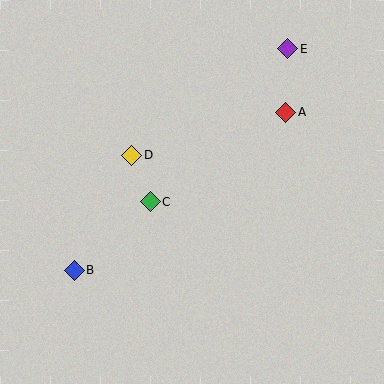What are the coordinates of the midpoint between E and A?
The midpoint between E and A is at (287, 80).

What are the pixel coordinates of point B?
Point B is at (74, 270).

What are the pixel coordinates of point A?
Point A is at (286, 112).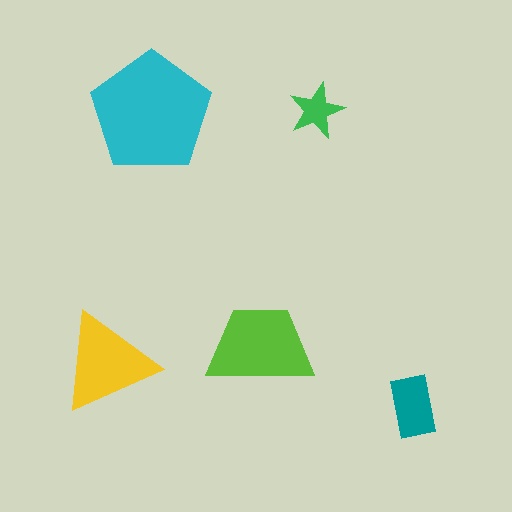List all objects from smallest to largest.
The green star, the teal rectangle, the yellow triangle, the lime trapezoid, the cyan pentagon.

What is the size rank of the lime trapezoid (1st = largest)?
2nd.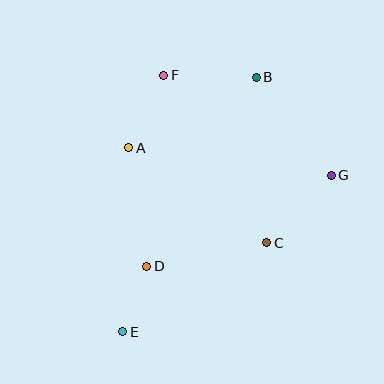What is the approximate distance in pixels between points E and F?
The distance between E and F is approximately 260 pixels.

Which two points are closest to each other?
Points D and E are closest to each other.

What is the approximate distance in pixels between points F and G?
The distance between F and G is approximately 195 pixels.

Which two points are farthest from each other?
Points B and E are farthest from each other.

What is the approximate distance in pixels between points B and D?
The distance between B and D is approximately 218 pixels.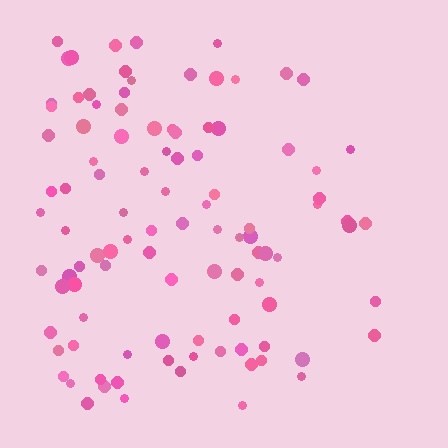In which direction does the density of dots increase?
From right to left, with the left side densest.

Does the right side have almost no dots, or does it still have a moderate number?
Still a moderate number, just noticeably fewer than the left.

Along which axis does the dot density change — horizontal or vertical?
Horizontal.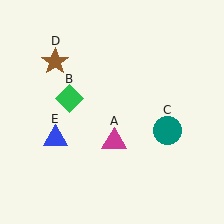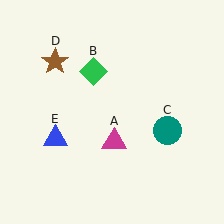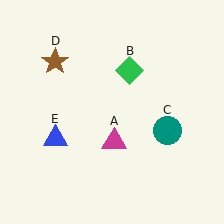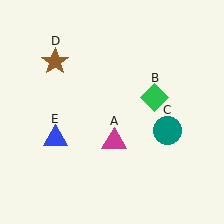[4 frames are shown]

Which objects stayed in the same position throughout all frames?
Magenta triangle (object A) and teal circle (object C) and brown star (object D) and blue triangle (object E) remained stationary.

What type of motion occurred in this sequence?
The green diamond (object B) rotated clockwise around the center of the scene.